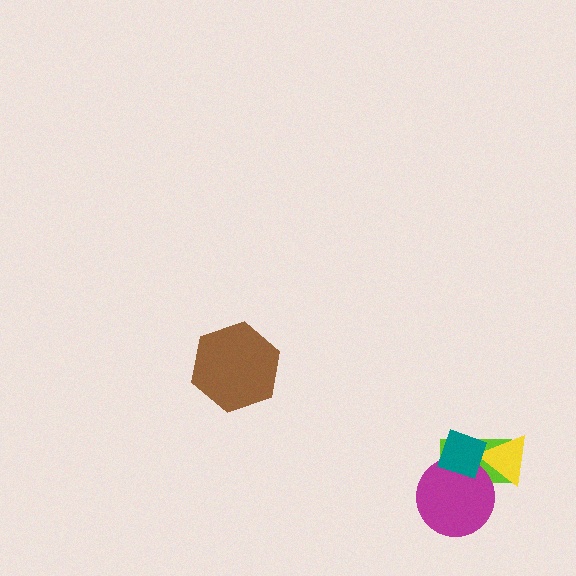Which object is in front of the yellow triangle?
The teal diamond is in front of the yellow triangle.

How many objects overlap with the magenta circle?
2 objects overlap with the magenta circle.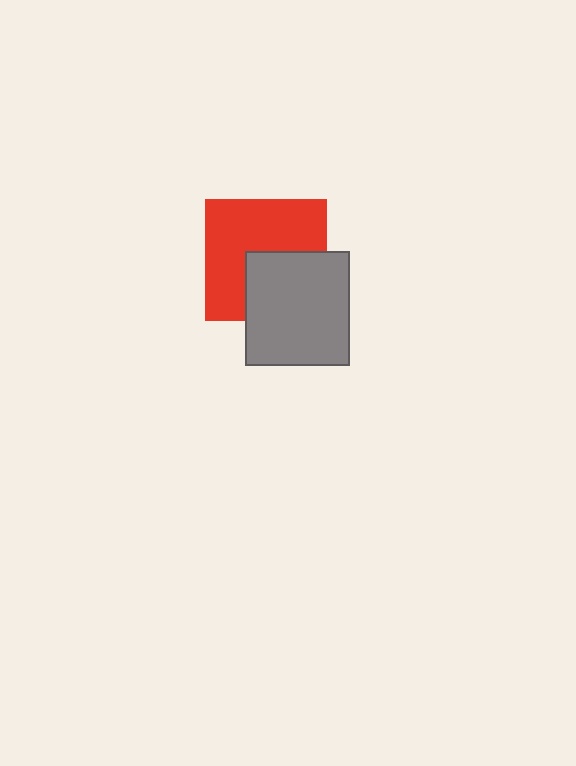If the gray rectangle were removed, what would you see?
You would see the complete red square.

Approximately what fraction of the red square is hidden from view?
Roughly 39% of the red square is hidden behind the gray rectangle.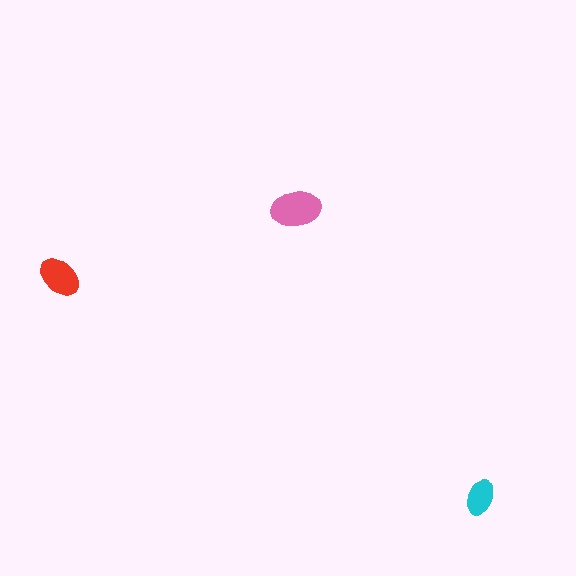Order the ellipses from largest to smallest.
the pink one, the red one, the cyan one.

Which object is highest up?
The pink ellipse is topmost.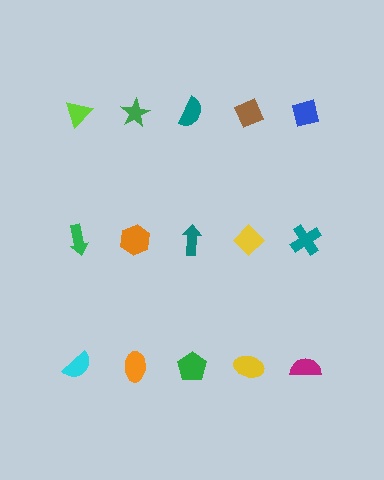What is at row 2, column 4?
A yellow diamond.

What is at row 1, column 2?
A green star.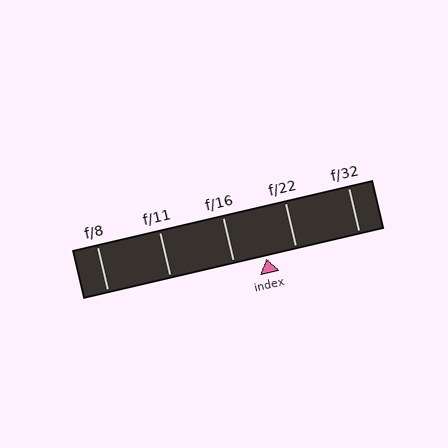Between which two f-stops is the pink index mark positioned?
The index mark is between f/16 and f/22.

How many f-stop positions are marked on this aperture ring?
There are 5 f-stop positions marked.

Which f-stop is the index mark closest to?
The index mark is closest to f/22.